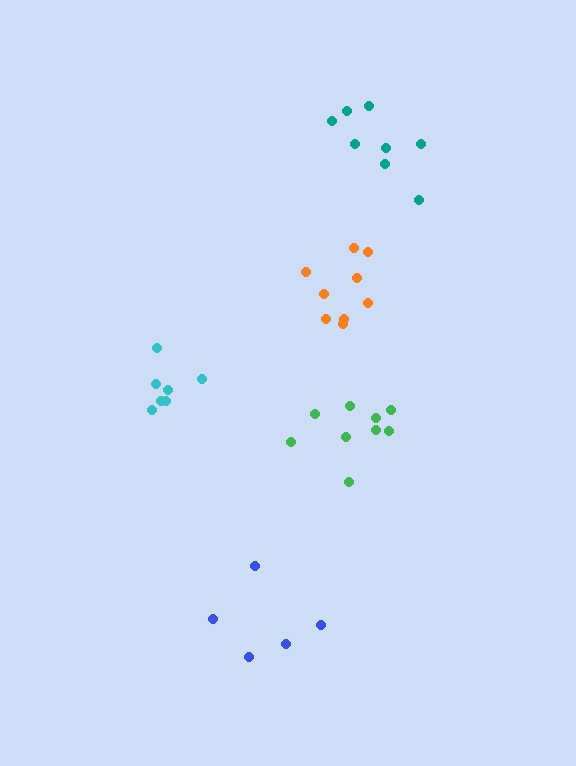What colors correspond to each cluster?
The clusters are colored: blue, cyan, green, teal, orange.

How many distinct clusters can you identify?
There are 5 distinct clusters.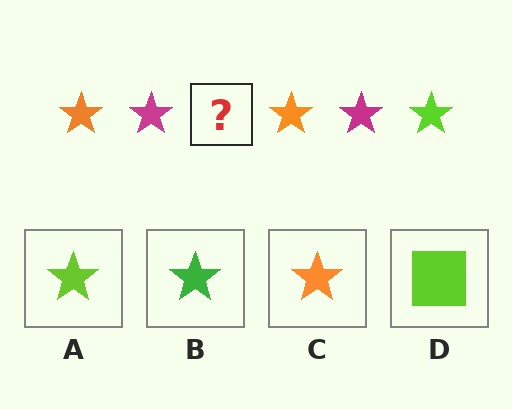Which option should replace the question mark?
Option A.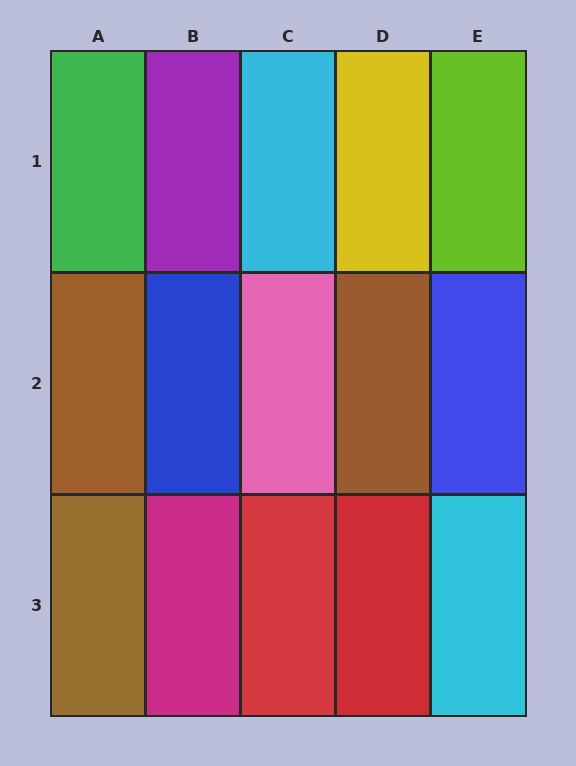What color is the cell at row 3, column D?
Red.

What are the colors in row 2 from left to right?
Brown, blue, pink, brown, blue.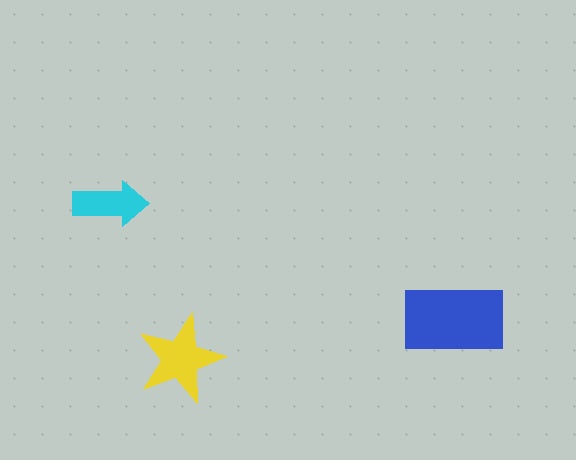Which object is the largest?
The blue rectangle.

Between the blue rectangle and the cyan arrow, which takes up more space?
The blue rectangle.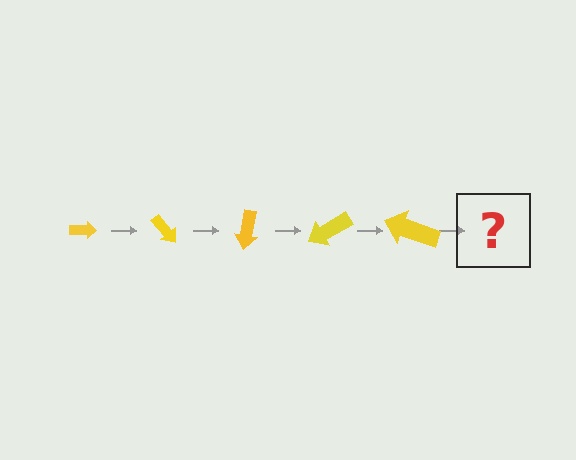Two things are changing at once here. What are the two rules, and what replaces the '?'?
The two rules are that the arrow grows larger each step and it rotates 50 degrees each step. The '?' should be an arrow, larger than the previous one and rotated 250 degrees from the start.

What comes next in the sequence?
The next element should be an arrow, larger than the previous one and rotated 250 degrees from the start.